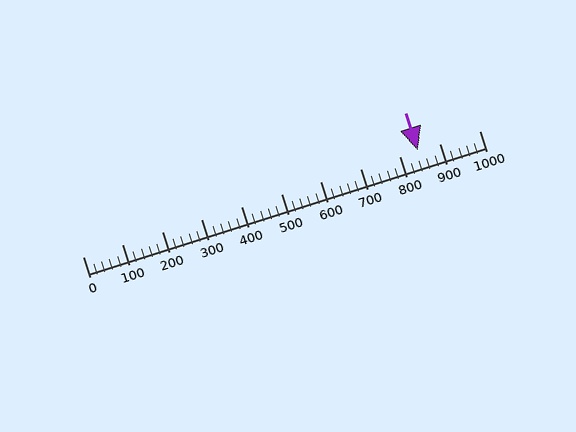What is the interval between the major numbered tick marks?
The major tick marks are spaced 100 units apart.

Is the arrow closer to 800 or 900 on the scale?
The arrow is closer to 800.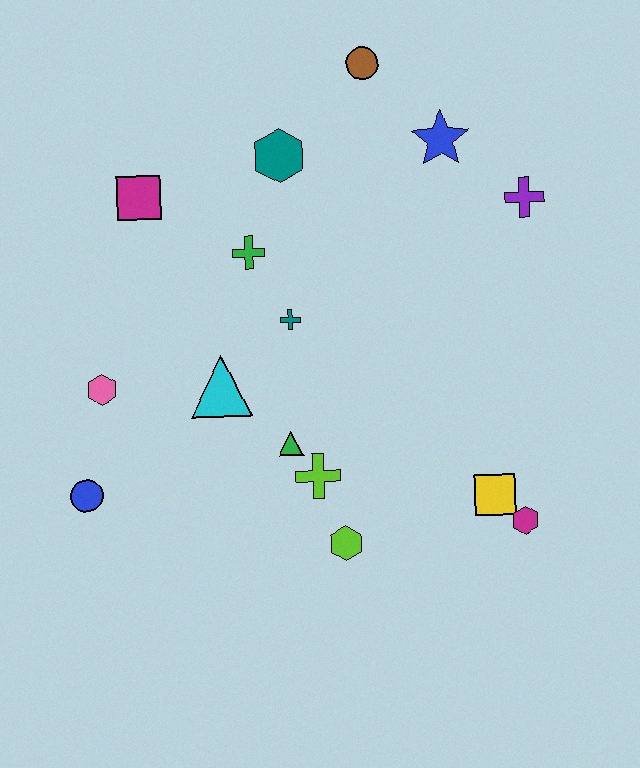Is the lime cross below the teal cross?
Yes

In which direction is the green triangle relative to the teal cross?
The green triangle is below the teal cross.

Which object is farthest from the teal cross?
The magenta hexagon is farthest from the teal cross.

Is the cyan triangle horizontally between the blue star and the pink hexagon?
Yes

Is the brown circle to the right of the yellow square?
No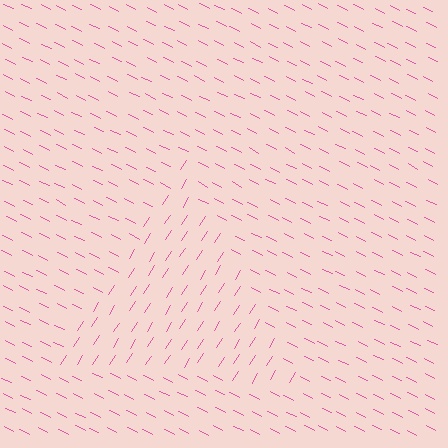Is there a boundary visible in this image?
Yes, there is a texture boundary formed by a change in line orientation.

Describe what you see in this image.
The image is filled with small pink line segments. A triangle region in the image has lines oriented differently from the surrounding lines, creating a visible texture boundary.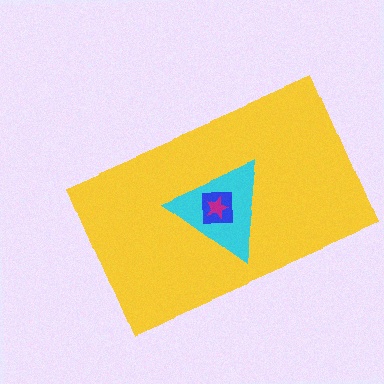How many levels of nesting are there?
4.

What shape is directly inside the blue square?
The magenta star.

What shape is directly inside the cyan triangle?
The blue square.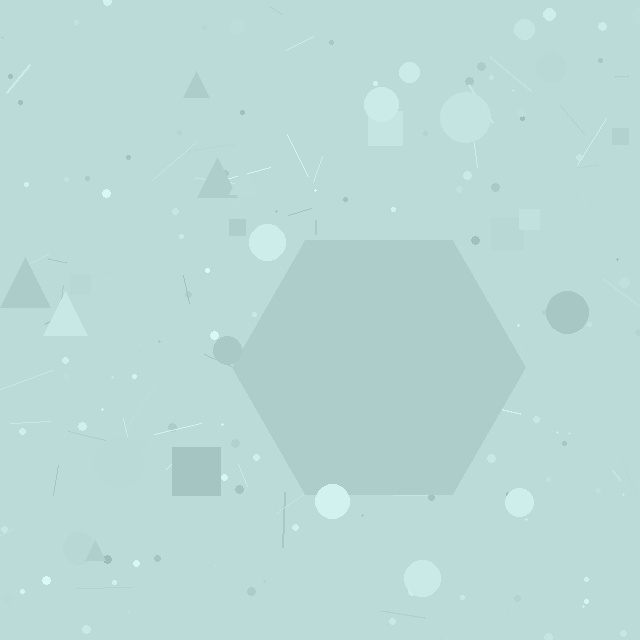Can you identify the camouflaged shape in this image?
The camouflaged shape is a hexagon.